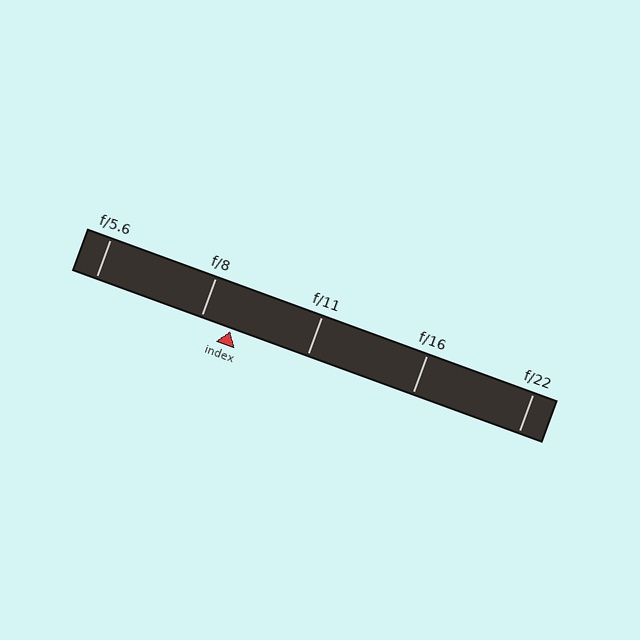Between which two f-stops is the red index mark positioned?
The index mark is between f/8 and f/11.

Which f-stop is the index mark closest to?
The index mark is closest to f/8.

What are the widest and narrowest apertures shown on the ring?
The widest aperture shown is f/5.6 and the narrowest is f/22.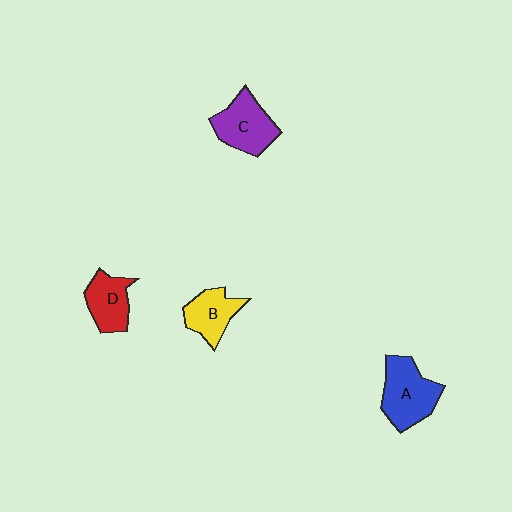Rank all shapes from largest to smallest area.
From largest to smallest: A (blue), C (purple), D (red), B (yellow).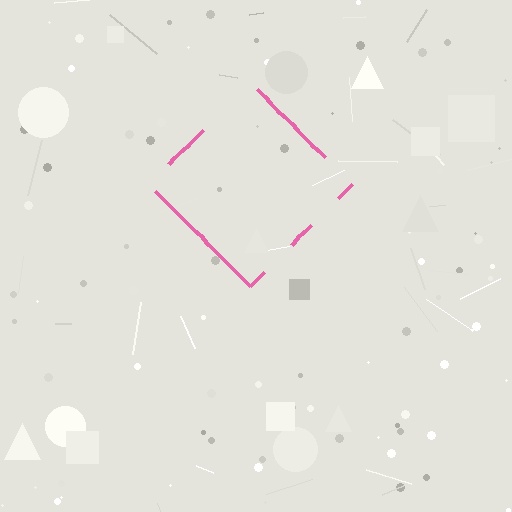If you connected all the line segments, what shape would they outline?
They would outline a diamond.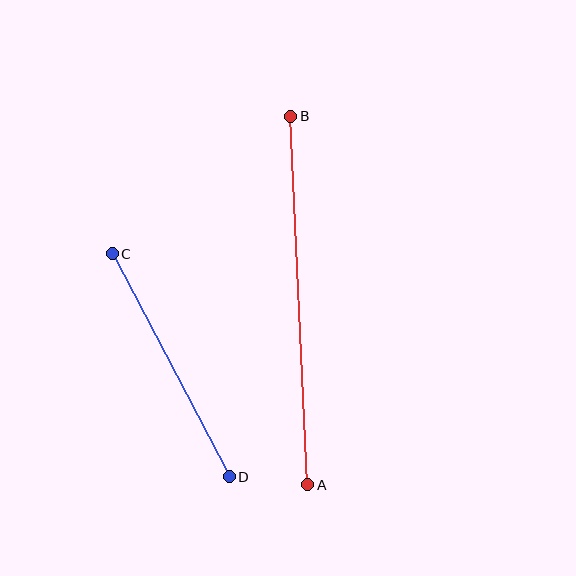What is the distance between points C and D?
The distance is approximately 251 pixels.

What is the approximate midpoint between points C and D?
The midpoint is at approximately (171, 365) pixels.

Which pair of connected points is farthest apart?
Points A and B are farthest apart.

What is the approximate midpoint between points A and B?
The midpoint is at approximately (299, 300) pixels.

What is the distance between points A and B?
The distance is approximately 369 pixels.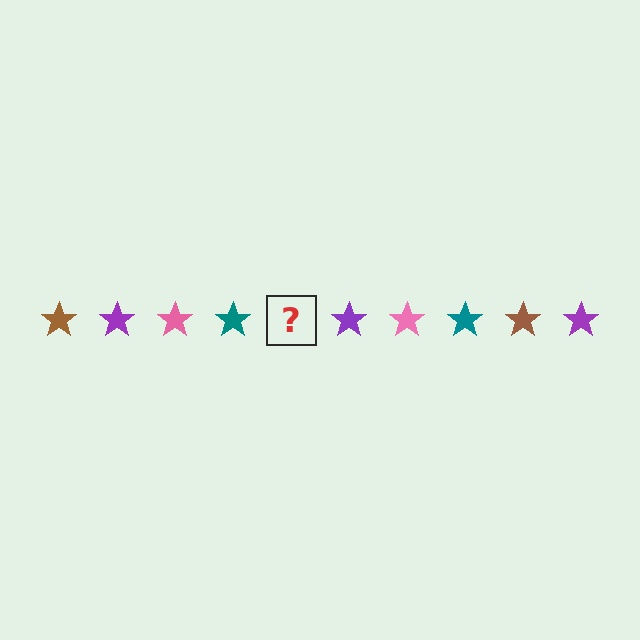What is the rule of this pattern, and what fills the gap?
The rule is that the pattern cycles through brown, purple, pink, teal stars. The gap should be filled with a brown star.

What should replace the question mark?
The question mark should be replaced with a brown star.